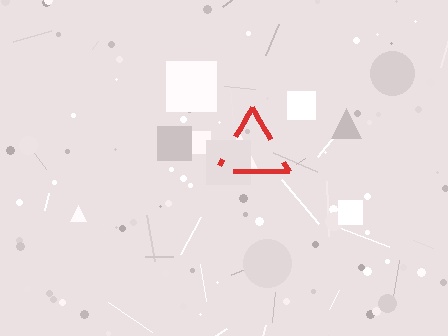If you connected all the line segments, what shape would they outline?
They would outline a triangle.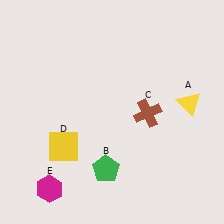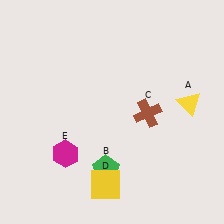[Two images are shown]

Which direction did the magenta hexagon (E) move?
The magenta hexagon (E) moved up.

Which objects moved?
The objects that moved are: the yellow square (D), the magenta hexagon (E).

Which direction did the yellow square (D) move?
The yellow square (D) moved right.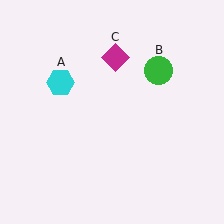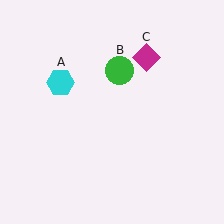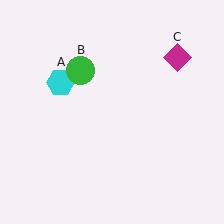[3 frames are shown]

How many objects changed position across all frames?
2 objects changed position: green circle (object B), magenta diamond (object C).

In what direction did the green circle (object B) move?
The green circle (object B) moved left.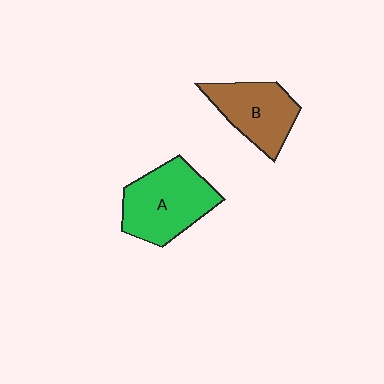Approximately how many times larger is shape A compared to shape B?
Approximately 1.3 times.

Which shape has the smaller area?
Shape B (brown).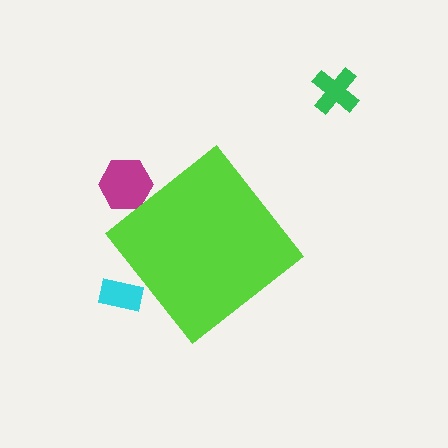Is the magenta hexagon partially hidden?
Yes, the magenta hexagon is partially hidden behind the lime diamond.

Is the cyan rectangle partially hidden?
Yes, the cyan rectangle is partially hidden behind the lime diamond.